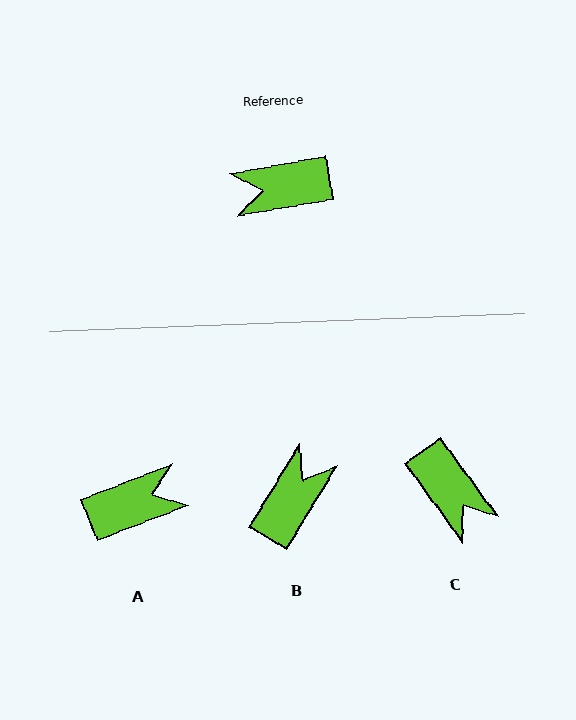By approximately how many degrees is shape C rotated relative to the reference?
Approximately 116 degrees counter-clockwise.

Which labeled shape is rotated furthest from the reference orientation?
A, about 169 degrees away.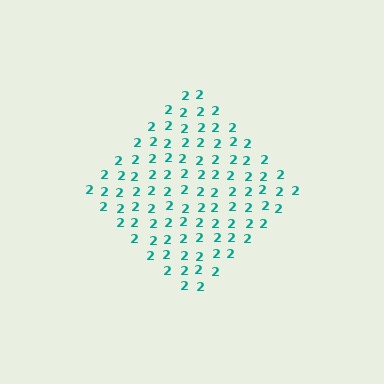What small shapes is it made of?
It is made of small digit 2's.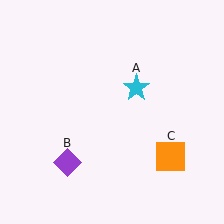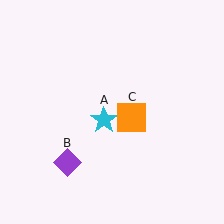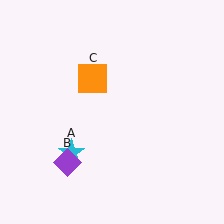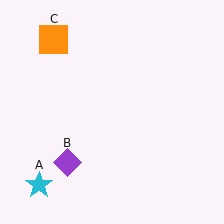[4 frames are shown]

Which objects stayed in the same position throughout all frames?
Purple diamond (object B) remained stationary.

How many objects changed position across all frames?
2 objects changed position: cyan star (object A), orange square (object C).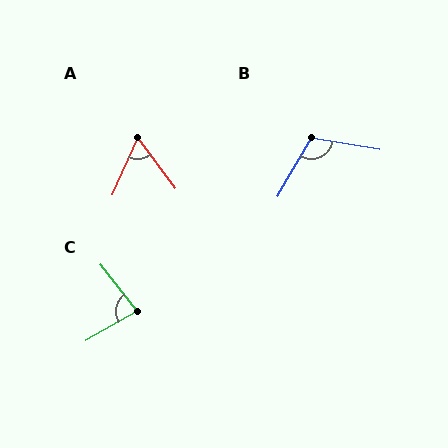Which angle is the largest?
B, at approximately 110 degrees.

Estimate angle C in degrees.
Approximately 82 degrees.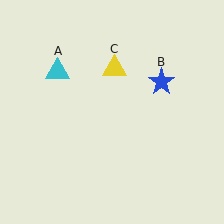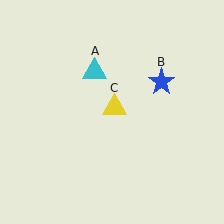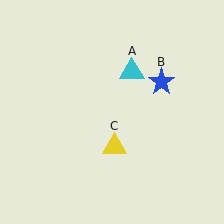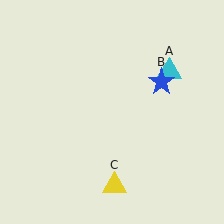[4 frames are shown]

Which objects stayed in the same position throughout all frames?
Blue star (object B) remained stationary.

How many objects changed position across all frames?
2 objects changed position: cyan triangle (object A), yellow triangle (object C).